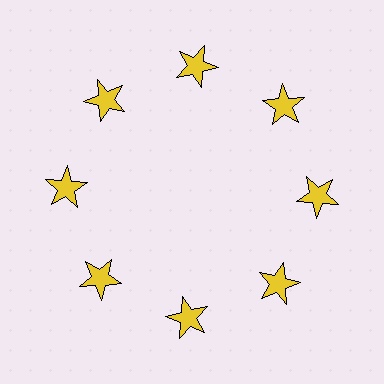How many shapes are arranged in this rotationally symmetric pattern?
There are 8 shapes, arranged in 8 groups of 1.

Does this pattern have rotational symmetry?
Yes, this pattern has 8-fold rotational symmetry. It looks the same after rotating 45 degrees around the center.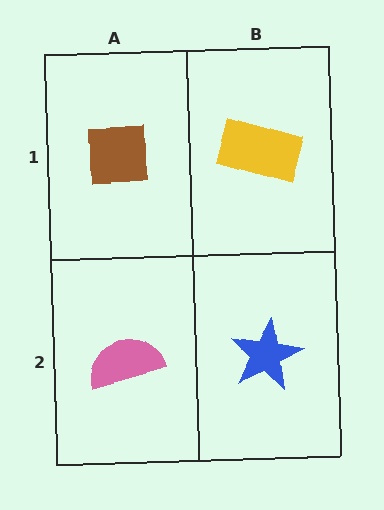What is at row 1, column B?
A yellow rectangle.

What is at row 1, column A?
A brown square.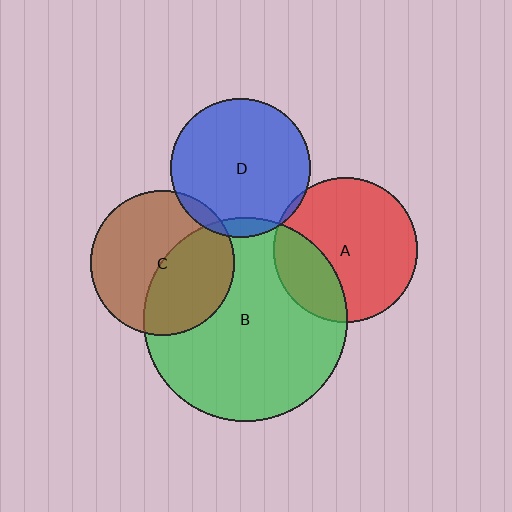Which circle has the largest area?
Circle B (green).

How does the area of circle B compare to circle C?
Approximately 2.0 times.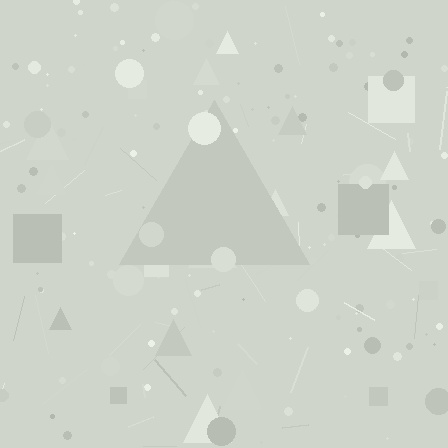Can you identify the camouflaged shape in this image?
The camouflaged shape is a triangle.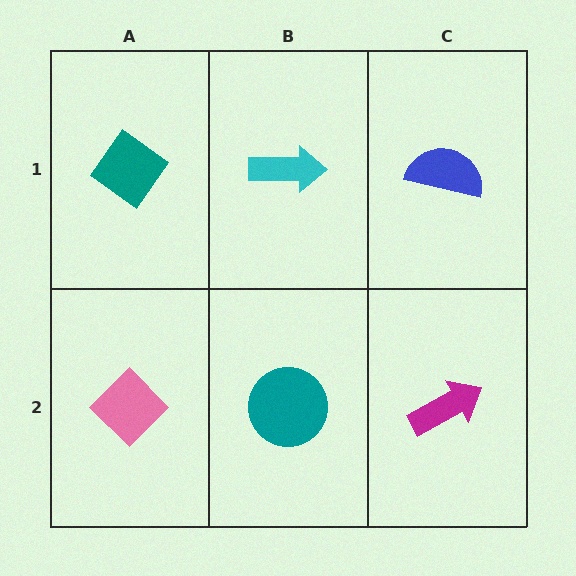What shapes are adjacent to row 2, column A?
A teal diamond (row 1, column A), a teal circle (row 2, column B).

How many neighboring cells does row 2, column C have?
2.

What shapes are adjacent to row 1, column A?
A pink diamond (row 2, column A), a cyan arrow (row 1, column B).